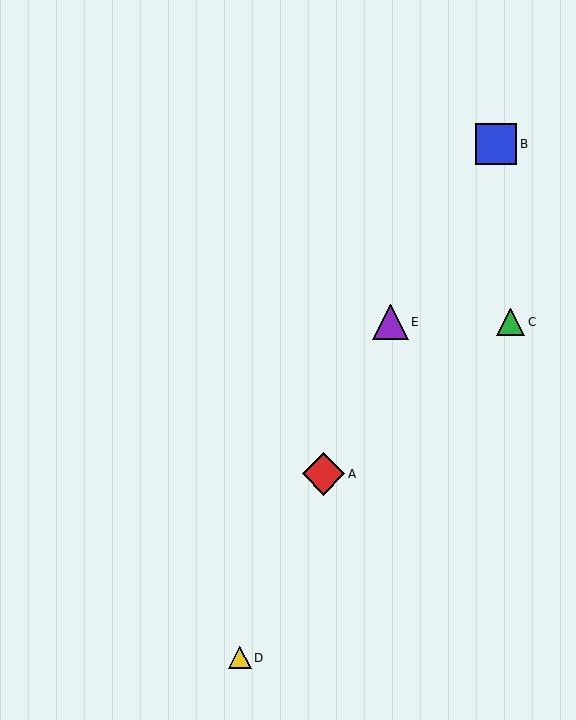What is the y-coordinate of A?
Object A is at y≈474.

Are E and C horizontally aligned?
Yes, both are at y≈322.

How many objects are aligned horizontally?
2 objects (C, E) are aligned horizontally.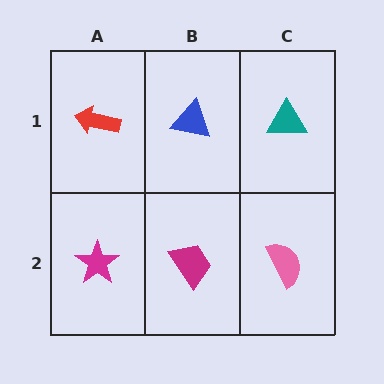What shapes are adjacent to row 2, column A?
A red arrow (row 1, column A), a magenta trapezoid (row 2, column B).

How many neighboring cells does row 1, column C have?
2.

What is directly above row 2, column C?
A teal triangle.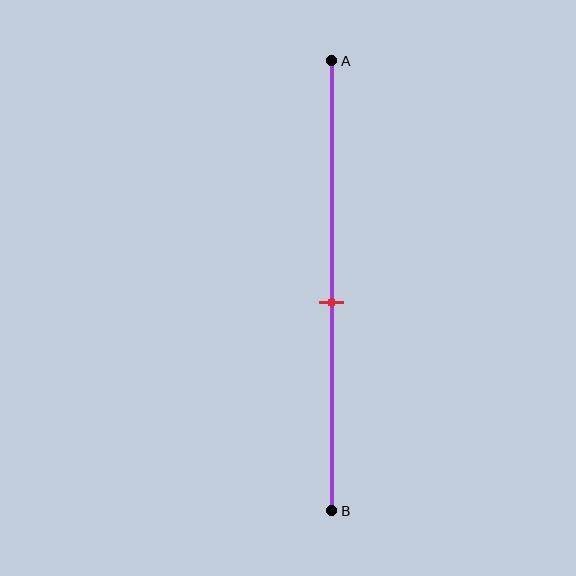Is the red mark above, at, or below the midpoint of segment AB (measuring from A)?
The red mark is below the midpoint of segment AB.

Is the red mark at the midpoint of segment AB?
No, the mark is at about 55% from A, not at the 50% midpoint.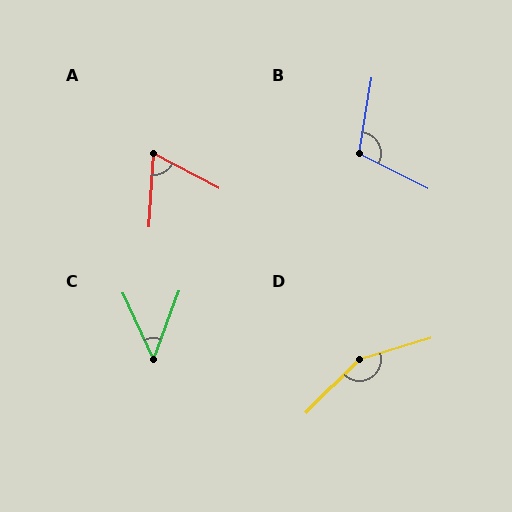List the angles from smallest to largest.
C (46°), A (66°), B (107°), D (152°).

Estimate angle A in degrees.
Approximately 66 degrees.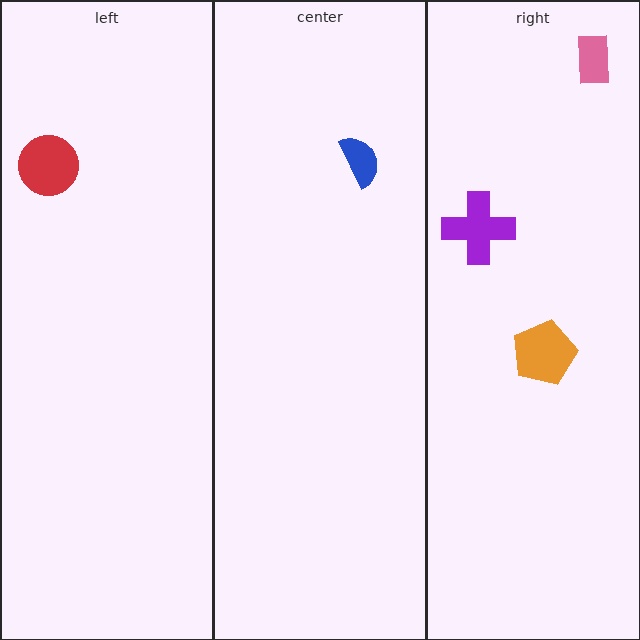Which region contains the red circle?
The left region.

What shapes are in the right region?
The orange pentagon, the purple cross, the pink rectangle.